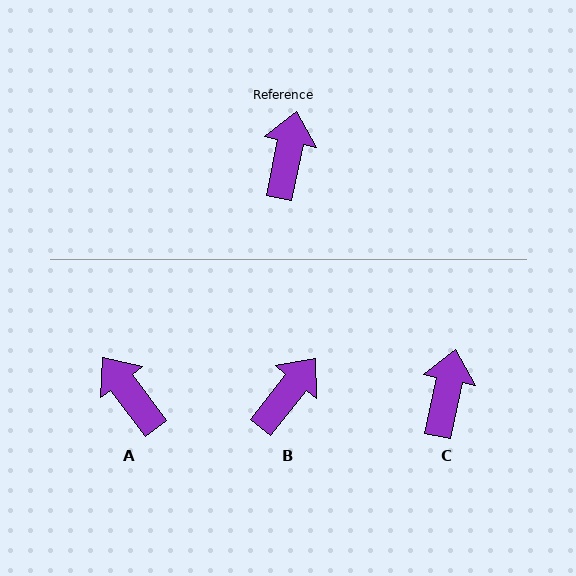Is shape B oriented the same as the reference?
No, it is off by about 27 degrees.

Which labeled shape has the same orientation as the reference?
C.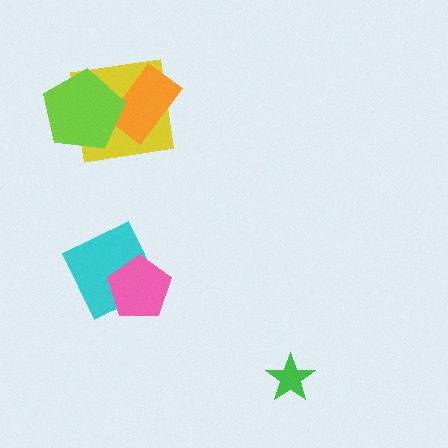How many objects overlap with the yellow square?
2 objects overlap with the yellow square.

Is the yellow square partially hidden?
Yes, it is partially covered by another shape.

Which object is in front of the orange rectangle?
The lime pentagon is in front of the orange rectangle.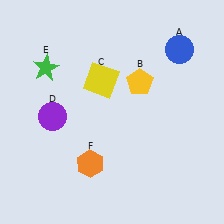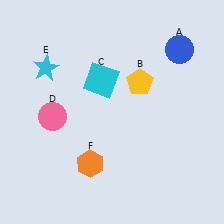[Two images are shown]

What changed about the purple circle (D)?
In Image 1, D is purple. In Image 2, it changed to pink.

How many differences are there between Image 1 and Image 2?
There are 3 differences between the two images.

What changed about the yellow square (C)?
In Image 1, C is yellow. In Image 2, it changed to cyan.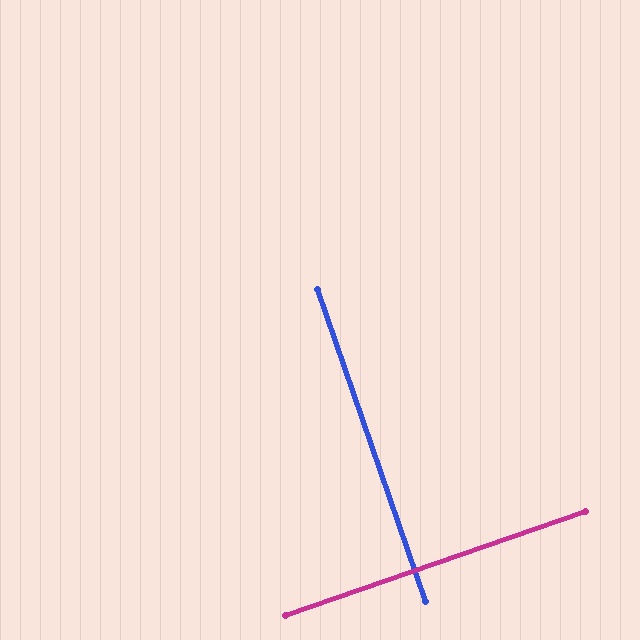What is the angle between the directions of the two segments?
Approximately 90 degrees.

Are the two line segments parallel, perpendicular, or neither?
Perpendicular — they meet at approximately 90°.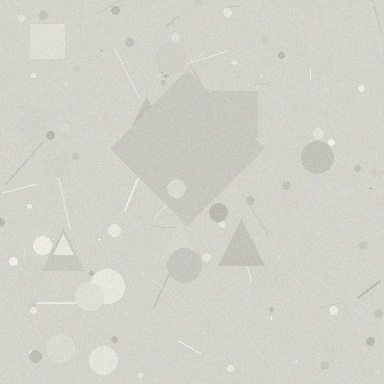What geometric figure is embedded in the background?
A diamond is embedded in the background.